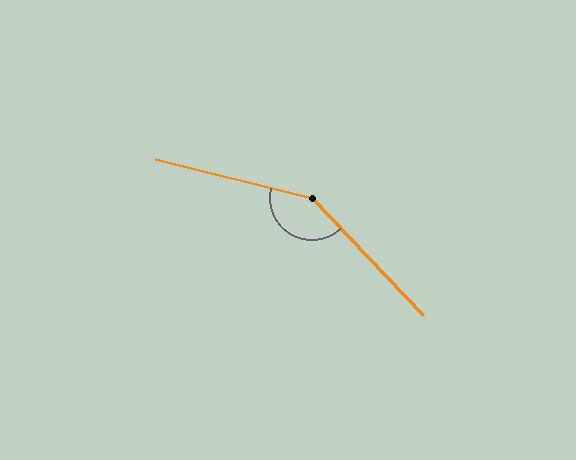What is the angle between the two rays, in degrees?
Approximately 147 degrees.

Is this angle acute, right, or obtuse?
It is obtuse.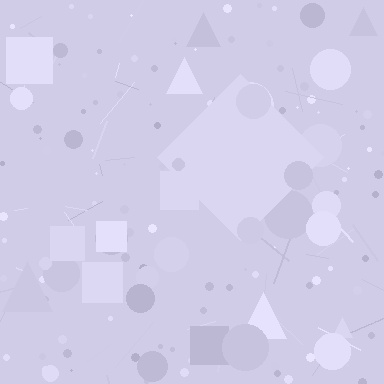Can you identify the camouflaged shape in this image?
The camouflaged shape is a diamond.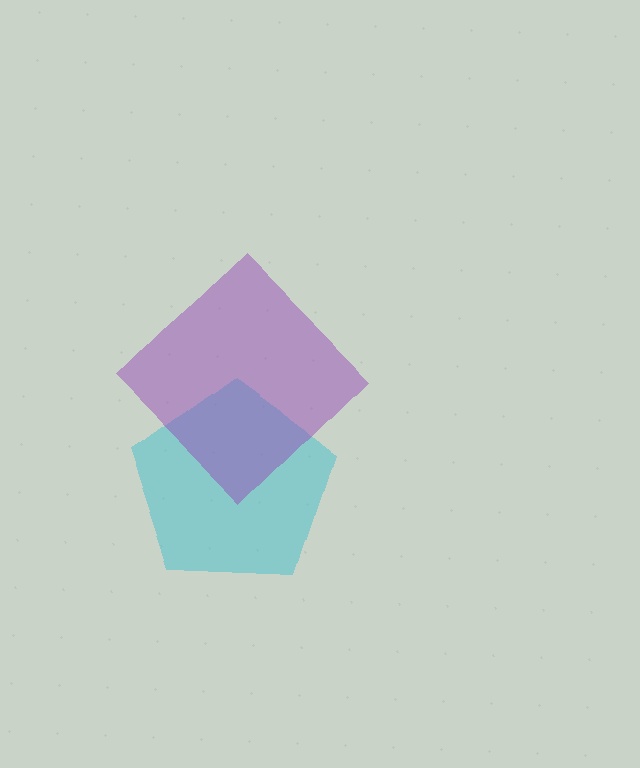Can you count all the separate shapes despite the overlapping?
Yes, there are 2 separate shapes.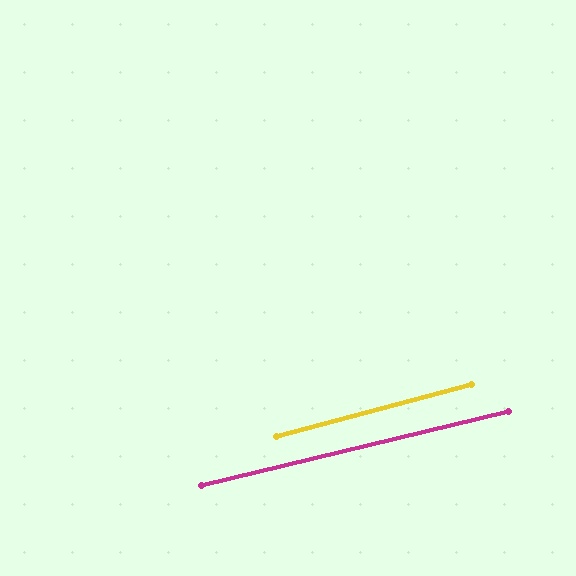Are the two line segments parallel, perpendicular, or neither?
Parallel — their directions differ by only 1.5°.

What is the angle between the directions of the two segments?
Approximately 2 degrees.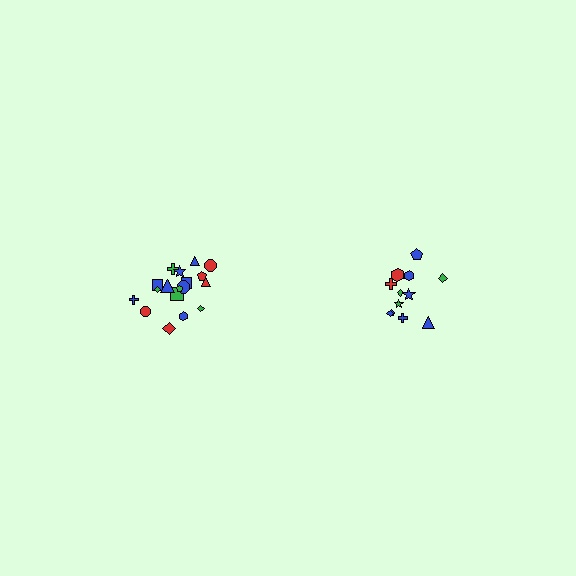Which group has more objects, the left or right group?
The left group.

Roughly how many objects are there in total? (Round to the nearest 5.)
Roughly 30 objects in total.